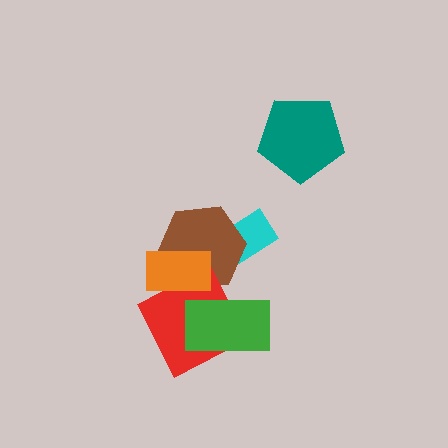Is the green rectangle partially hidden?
No, no other shape covers it.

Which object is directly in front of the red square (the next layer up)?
The orange rectangle is directly in front of the red square.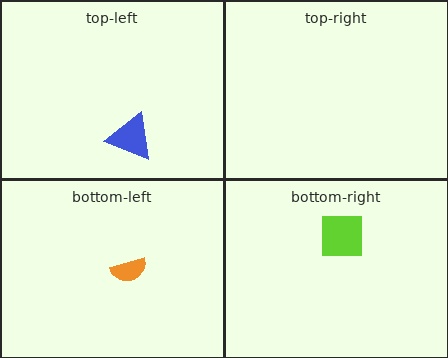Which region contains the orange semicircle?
The bottom-left region.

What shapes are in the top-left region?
The blue triangle.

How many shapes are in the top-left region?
1.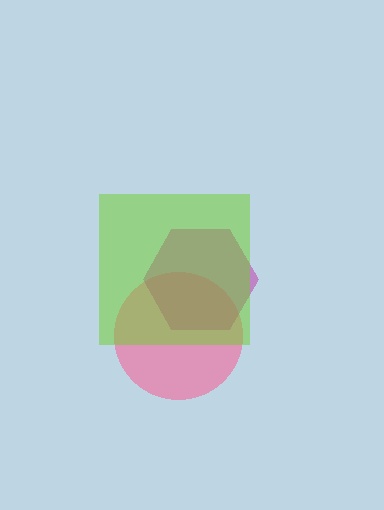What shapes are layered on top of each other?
The layered shapes are: a pink circle, a magenta hexagon, a lime square.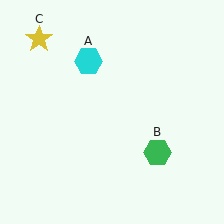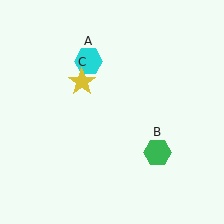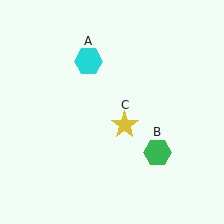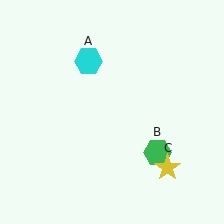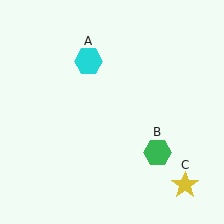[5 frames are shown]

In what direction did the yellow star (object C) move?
The yellow star (object C) moved down and to the right.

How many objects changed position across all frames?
1 object changed position: yellow star (object C).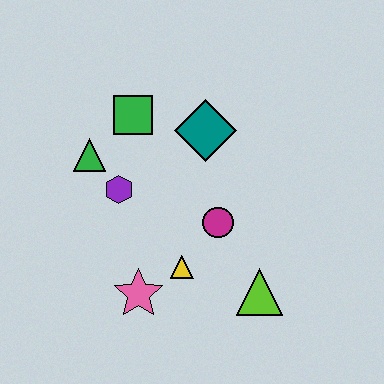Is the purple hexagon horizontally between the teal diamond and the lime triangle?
No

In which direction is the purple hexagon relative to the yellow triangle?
The purple hexagon is above the yellow triangle.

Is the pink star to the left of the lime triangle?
Yes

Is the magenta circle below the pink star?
No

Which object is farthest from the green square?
The lime triangle is farthest from the green square.